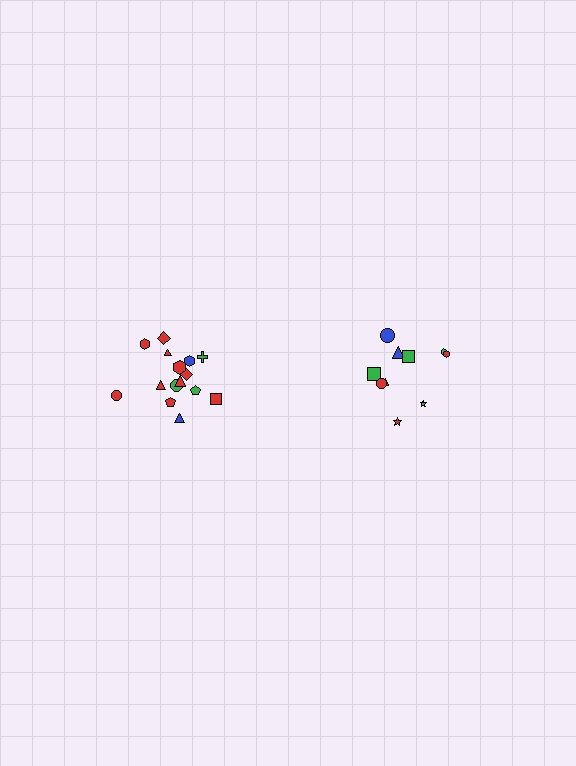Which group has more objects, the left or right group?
The left group.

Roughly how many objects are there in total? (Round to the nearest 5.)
Roughly 25 objects in total.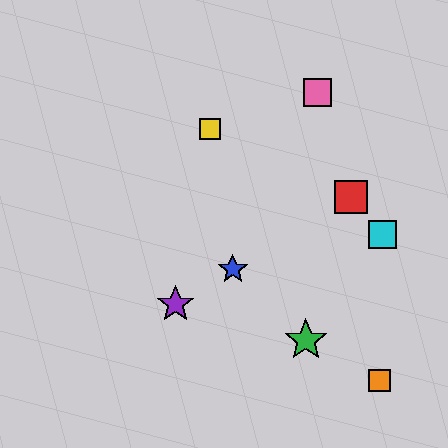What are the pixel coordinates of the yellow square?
The yellow square is at (210, 129).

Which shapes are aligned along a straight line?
The red square, the blue star, the purple star are aligned along a straight line.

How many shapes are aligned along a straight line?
3 shapes (the red square, the blue star, the purple star) are aligned along a straight line.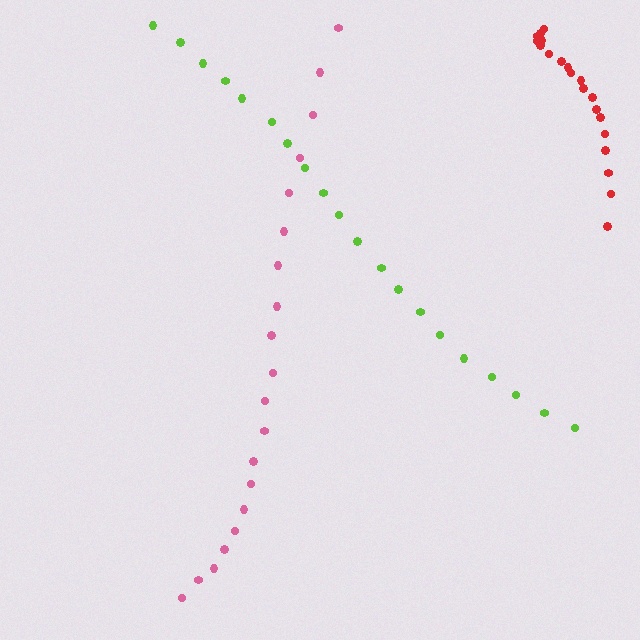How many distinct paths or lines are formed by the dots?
There are 3 distinct paths.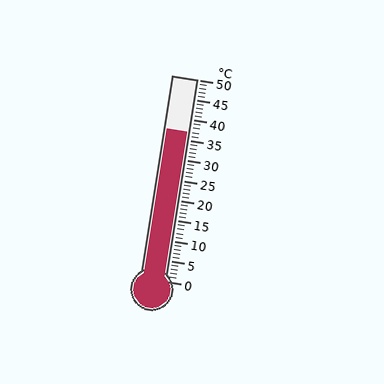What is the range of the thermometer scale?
The thermometer scale ranges from 0°C to 50°C.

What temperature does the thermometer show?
The thermometer shows approximately 37°C.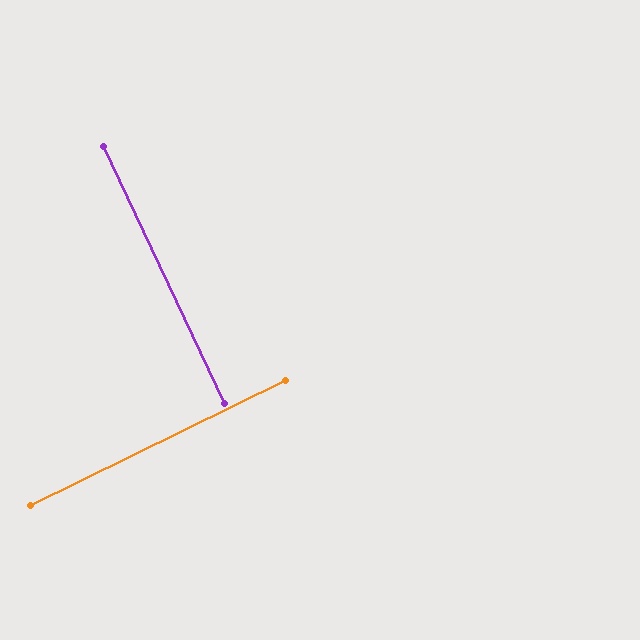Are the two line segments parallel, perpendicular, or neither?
Perpendicular — they meet at approximately 89°.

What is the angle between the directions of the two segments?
Approximately 89 degrees.